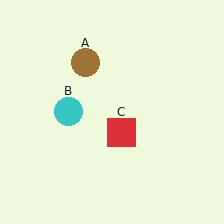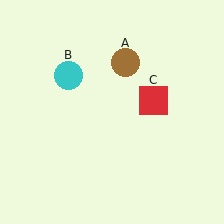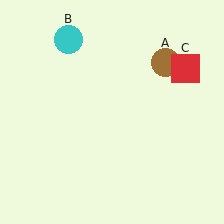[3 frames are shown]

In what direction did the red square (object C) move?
The red square (object C) moved up and to the right.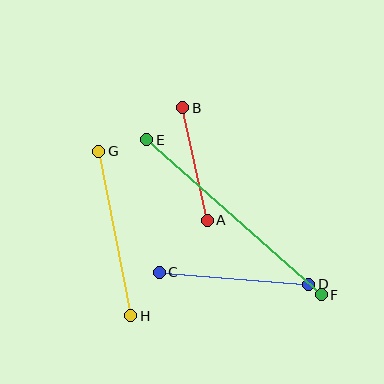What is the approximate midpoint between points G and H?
The midpoint is at approximately (115, 234) pixels.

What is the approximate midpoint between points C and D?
The midpoint is at approximately (234, 278) pixels.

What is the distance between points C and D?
The distance is approximately 150 pixels.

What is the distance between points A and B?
The distance is approximately 115 pixels.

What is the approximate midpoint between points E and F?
The midpoint is at approximately (234, 217) pixels.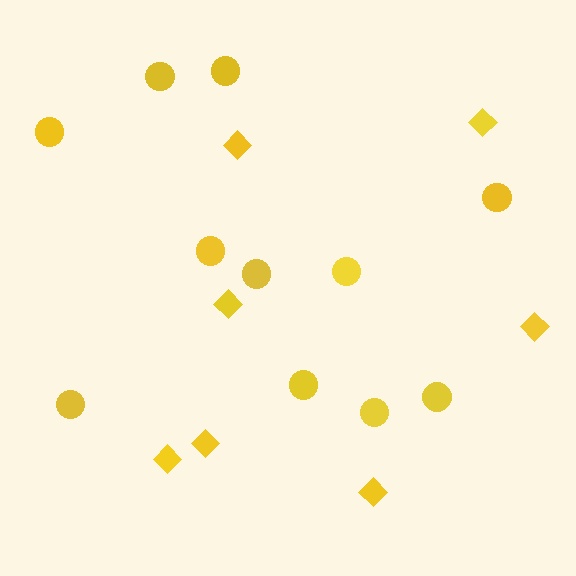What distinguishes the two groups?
There are 2 groups: one group of circles (11) and one group of diamonds (7).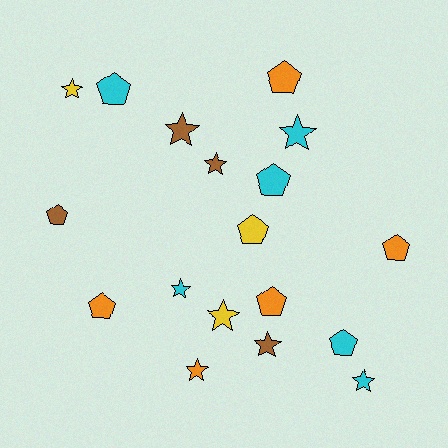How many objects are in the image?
There are 18 objects.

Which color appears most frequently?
Cyan, with 6 objects.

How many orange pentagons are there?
There are 4 orange pentagons.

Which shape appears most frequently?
Star, with 9 objects.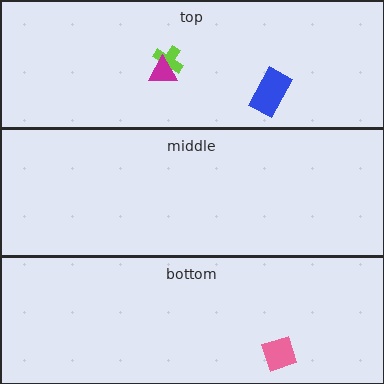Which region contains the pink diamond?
The bottom region.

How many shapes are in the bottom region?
1.